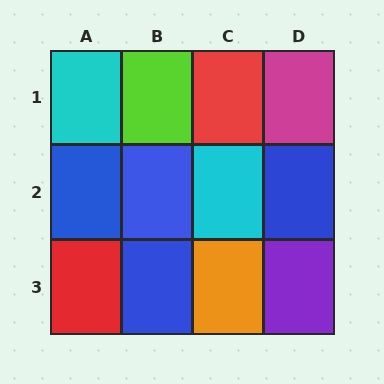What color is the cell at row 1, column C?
Red.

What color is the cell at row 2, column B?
Blue.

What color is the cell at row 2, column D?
Blue.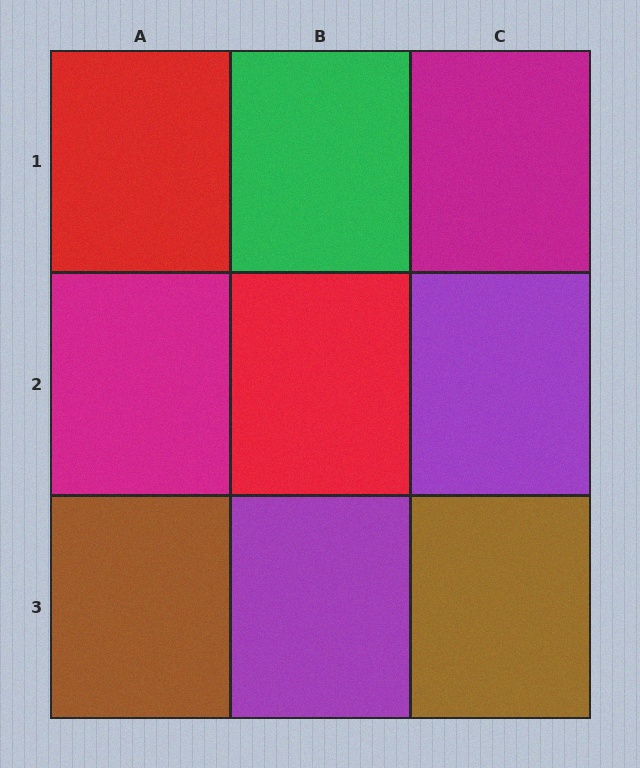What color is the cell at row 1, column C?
Magenta.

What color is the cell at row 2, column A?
Magenta.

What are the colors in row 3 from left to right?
Brown, purple, brown.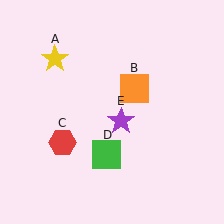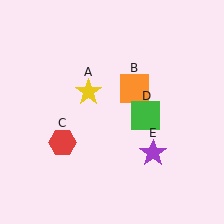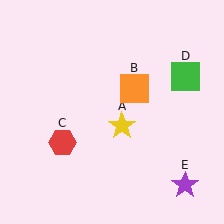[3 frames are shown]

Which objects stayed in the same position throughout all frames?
Orange square (object B) and red hexagon (object C) remained stationary.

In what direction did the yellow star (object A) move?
The yellow star (object A) moved down and to the right.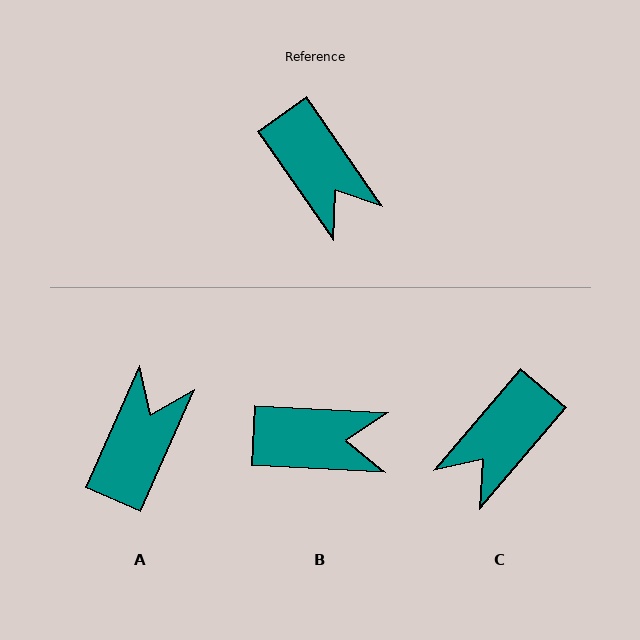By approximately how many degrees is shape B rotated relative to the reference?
Approximately 52 degrees counter-clockwise.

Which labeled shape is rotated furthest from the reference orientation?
A, about 121 degrees away.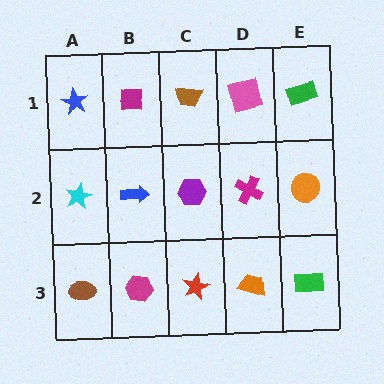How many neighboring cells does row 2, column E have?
3.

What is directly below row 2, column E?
A green rectangle.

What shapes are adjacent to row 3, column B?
A blue arrow (row 2, column B), a brown ellipse (row 3, column A), a red star (row 3, column C).